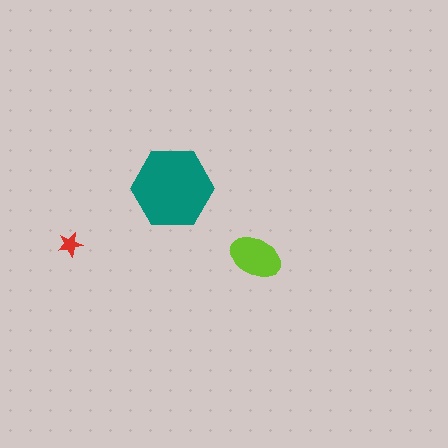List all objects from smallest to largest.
The red star, the lime ellipse, the teal hexagon.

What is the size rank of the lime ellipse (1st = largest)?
2nd.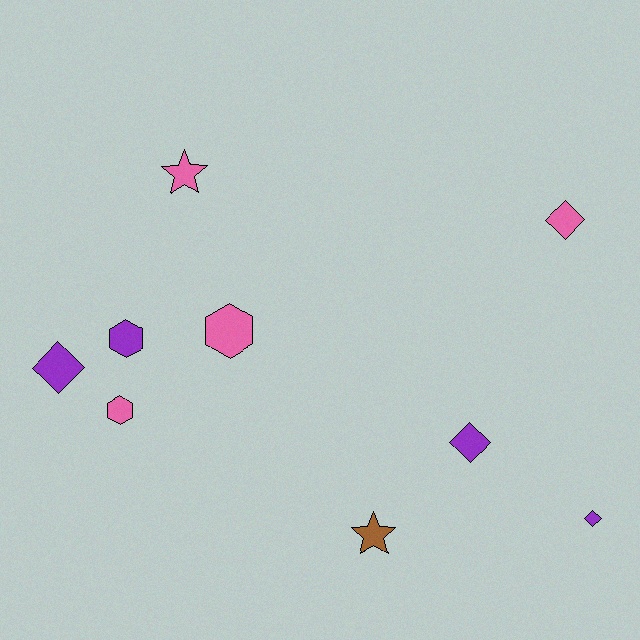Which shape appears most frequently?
Diamond, with 4 objects.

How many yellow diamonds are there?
There are no yellow diamonds.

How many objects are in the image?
There are 9 objects.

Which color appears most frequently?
Purple, with 4 objects.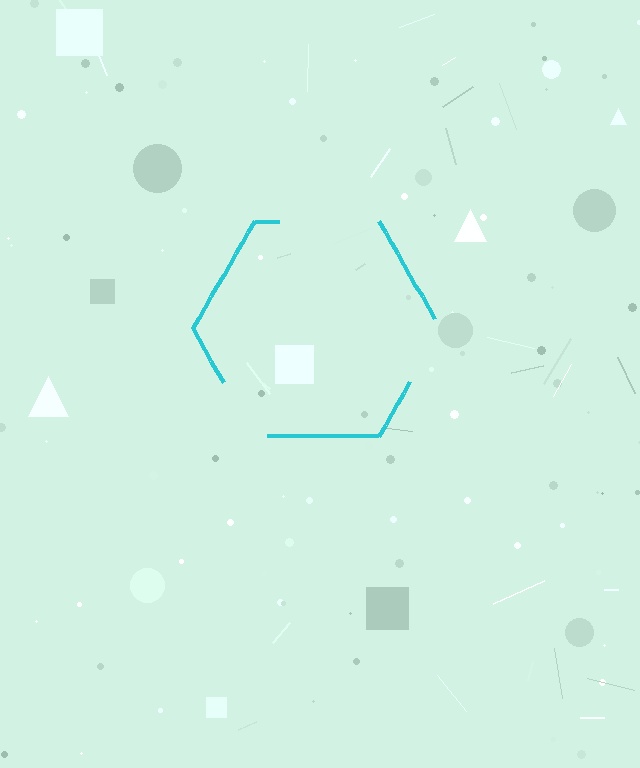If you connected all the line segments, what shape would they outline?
They would outline a hexagon.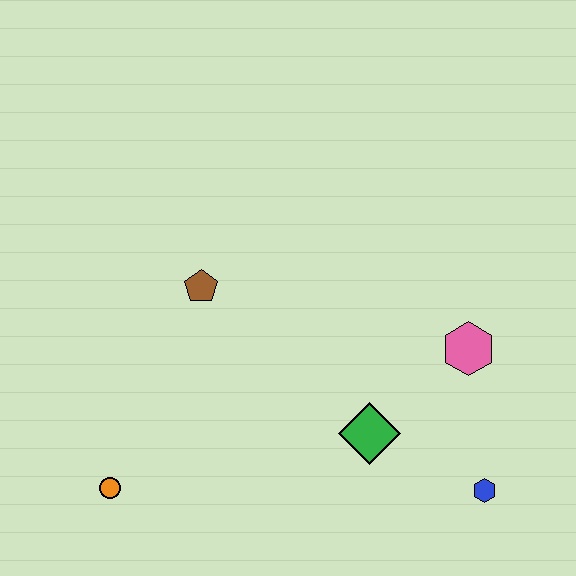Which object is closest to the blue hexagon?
The green diamond is closest to the blue hexagon.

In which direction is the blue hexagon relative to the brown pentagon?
The blue hexagon is to the right of the brown pentagon.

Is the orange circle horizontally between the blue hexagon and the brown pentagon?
No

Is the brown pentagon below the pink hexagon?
No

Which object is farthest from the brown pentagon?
The blue hexagon is farthest from the brown pentagon.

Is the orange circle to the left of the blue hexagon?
Yes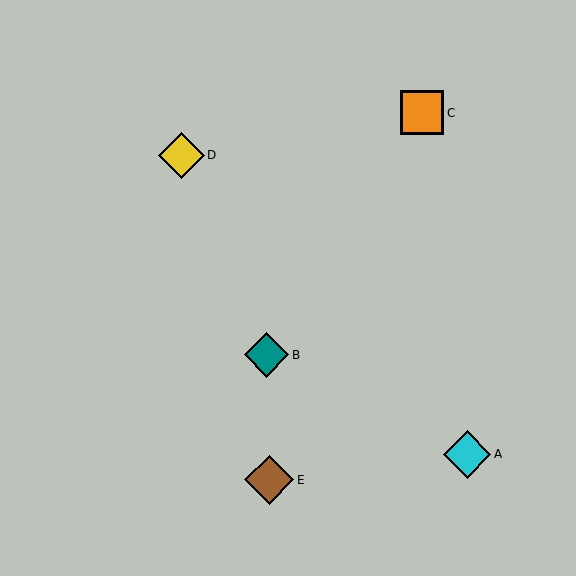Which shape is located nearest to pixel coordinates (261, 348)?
The teal diamond (labeled B) at (266, 355) is nearest to that location.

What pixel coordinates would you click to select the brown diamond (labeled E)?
Click at (269, 480) to select the brown diamond E.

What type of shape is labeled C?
Shape C is an orange square.